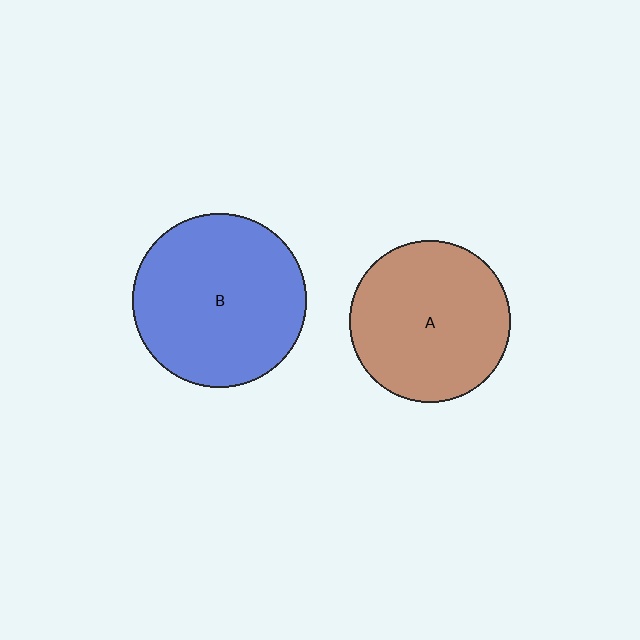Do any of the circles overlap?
No, none of the circles overlap.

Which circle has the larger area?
Circle B (blue).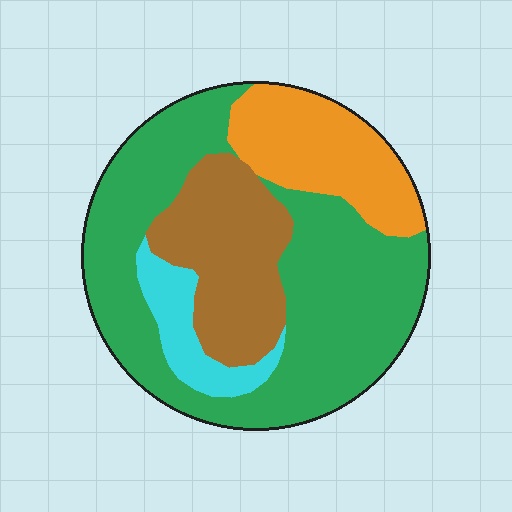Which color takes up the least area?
Cyan, at roughly 10%.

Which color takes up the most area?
Green, at roughly 55%.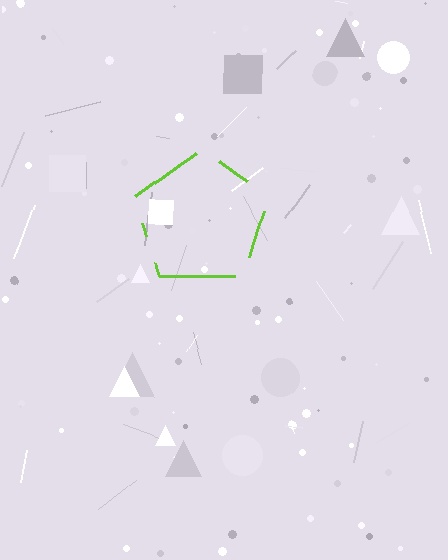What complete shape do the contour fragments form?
The contour fragments form a pentagon.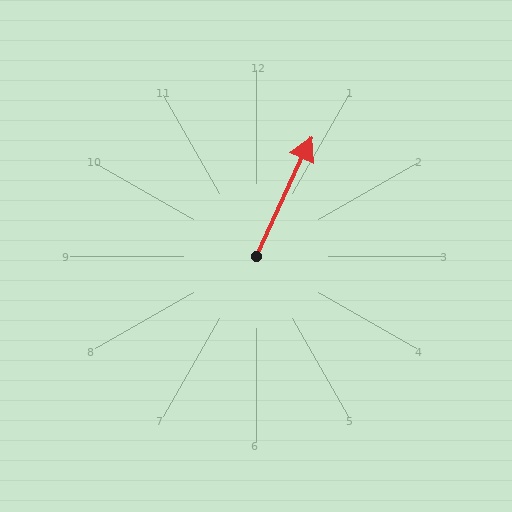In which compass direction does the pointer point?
Northeast.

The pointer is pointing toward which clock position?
Roughly 1 o'clock.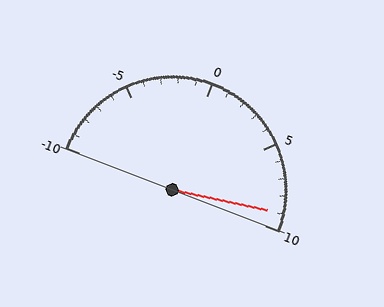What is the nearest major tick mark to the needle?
The nearest major tick mark is 10.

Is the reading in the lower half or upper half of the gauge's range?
The reading is in the upper half of the range (-10 to 10).